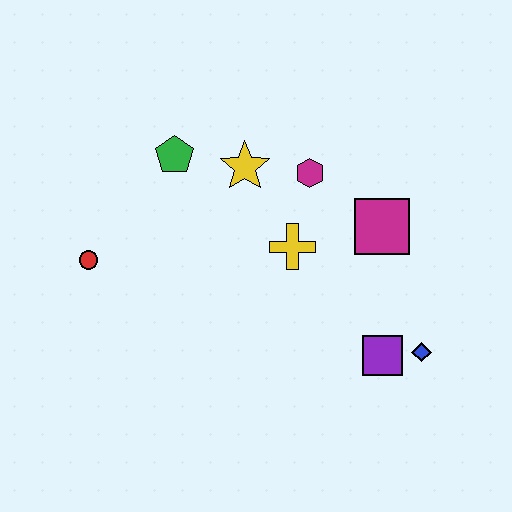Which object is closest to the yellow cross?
The magenta hexagon is closest to the yellow cross.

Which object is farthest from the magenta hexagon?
The red circle is farthest from the magenta hexagon.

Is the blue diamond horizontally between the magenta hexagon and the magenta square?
No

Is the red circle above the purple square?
Yes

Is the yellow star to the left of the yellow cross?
Yes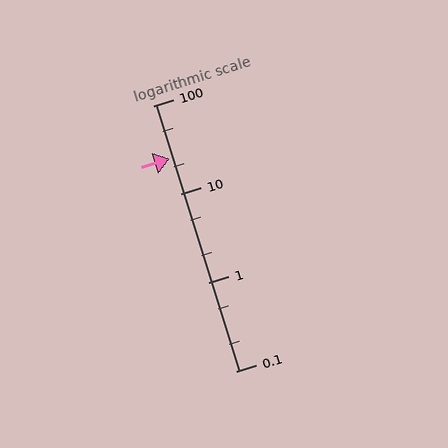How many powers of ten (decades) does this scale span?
The scale spans 3 decades, from 0.1 to 100.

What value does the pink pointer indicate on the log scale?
The pointer indicates approximately 25.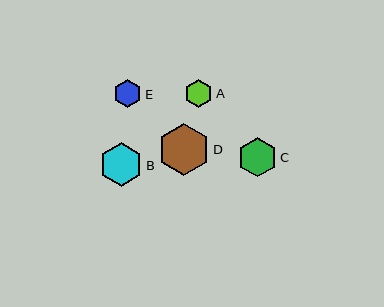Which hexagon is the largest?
Hexagon D is the largest with a size of approximately 52 pixels.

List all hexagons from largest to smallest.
From largest to smallest: D, B, C, A, E.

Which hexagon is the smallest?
Hexagon E is the smallest with a size of approximately 28 pixels.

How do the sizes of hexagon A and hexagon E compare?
Hexagon A and hexagon E are approximately the same size.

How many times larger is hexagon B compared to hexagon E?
Hexagon B is approximately 1.6 times the size of hexagon E.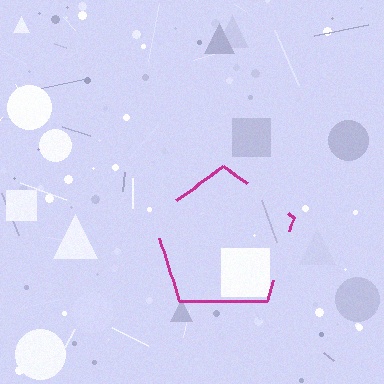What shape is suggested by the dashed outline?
The dashed outline suggests a pentagon.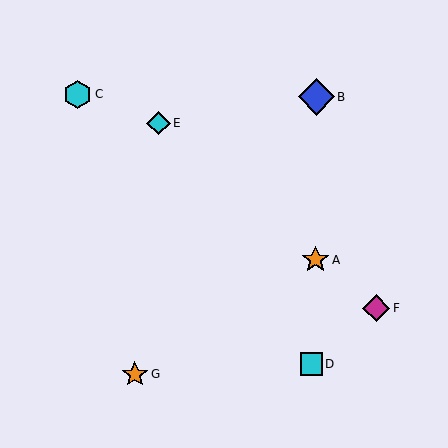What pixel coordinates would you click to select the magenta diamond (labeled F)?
Click at (376, 308) to select the magenta diamond F.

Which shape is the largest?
The blue diamond (labeled B) is the largest.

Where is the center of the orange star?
The center of the orange star is at (135, 374).